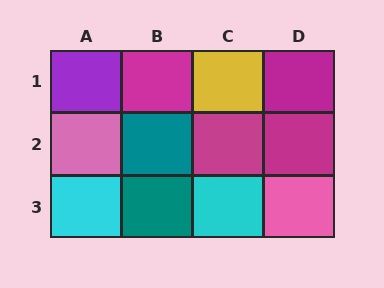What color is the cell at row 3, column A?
Cyan.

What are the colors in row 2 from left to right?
Pink, teal, magenta, magenta.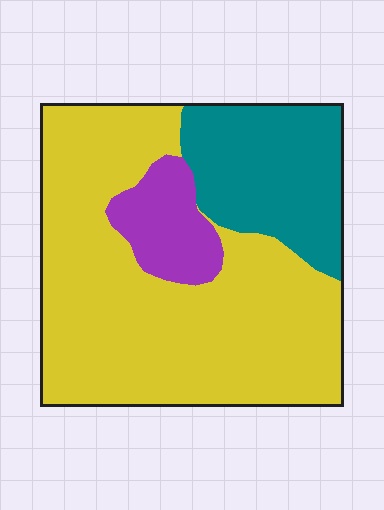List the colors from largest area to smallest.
From largest to smallest: yellow, teal, purple.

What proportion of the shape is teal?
Teal covers around 25% of the shape.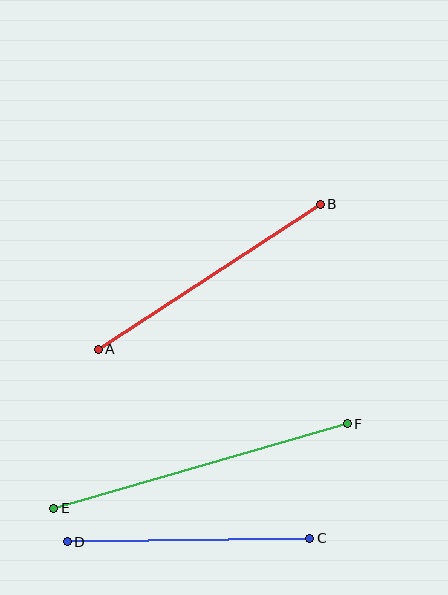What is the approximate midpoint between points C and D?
The midpoint is at approximately (189, 540) pixels.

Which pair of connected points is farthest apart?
Points E and F are farthest apart.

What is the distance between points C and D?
The distance is approximately 243 pixels.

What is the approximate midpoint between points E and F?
The midpoint is at approximately (200, 466) pixels.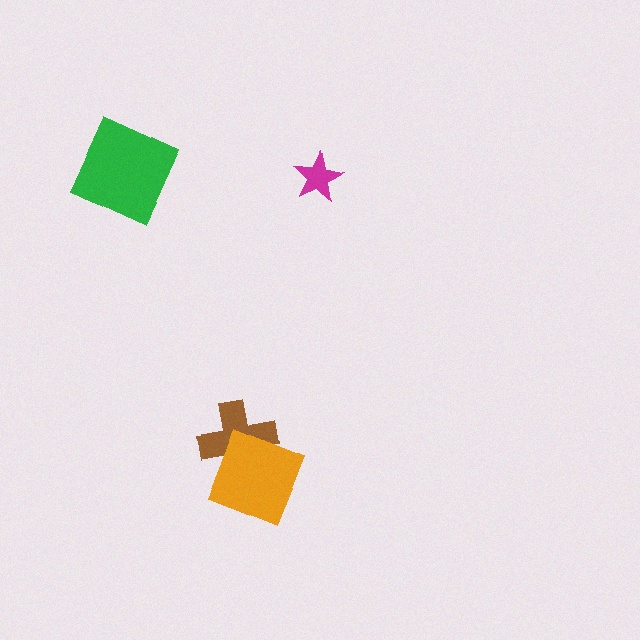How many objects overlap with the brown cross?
1 object overlaps with the brown cross.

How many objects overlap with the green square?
0 objects overlap with the green square.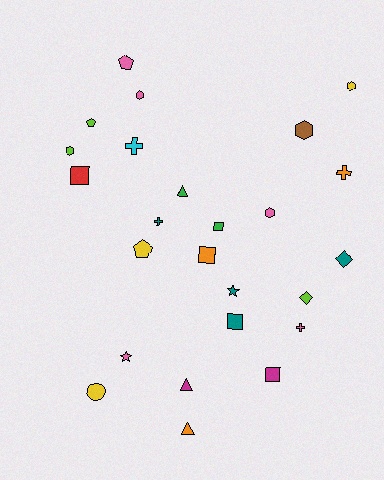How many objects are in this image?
There are 25 objects.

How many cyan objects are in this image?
There is 1 cyan object.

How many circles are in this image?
There is 1 circle.